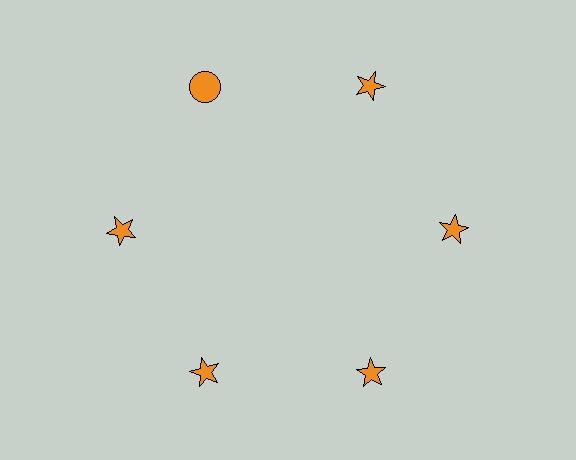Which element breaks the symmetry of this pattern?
The orange circle at roughly the 11 o'clock position breaks the symmetry. All other shapes are orange stars.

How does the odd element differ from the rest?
It has a different shape: circle instead of star.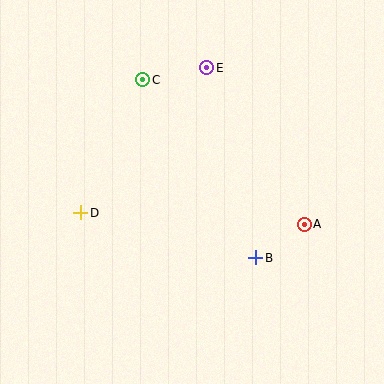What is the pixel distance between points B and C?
The distance between B and C is 211 pixels.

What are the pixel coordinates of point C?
Point C is at (143, 80).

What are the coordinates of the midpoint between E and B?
The midpoint between E and B is at (231, 163).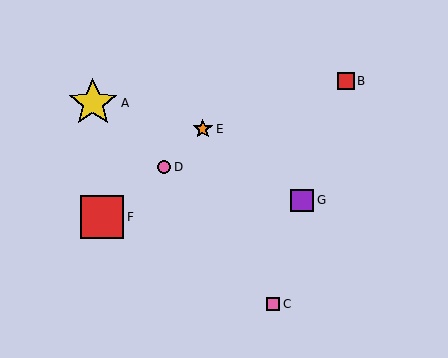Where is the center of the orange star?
The center of the orange star is at (203, 129).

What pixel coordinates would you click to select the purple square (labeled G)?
Click at (302, 200) to select the purple square G.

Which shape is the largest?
The yellow star (labeled A) is the largest.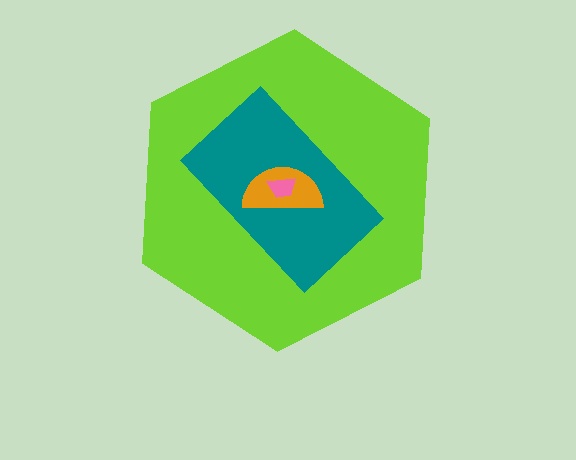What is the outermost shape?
The lime hexagon.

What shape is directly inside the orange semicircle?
The pink trapezoid.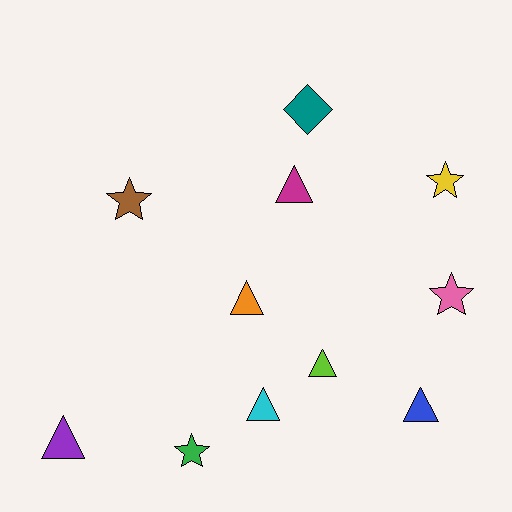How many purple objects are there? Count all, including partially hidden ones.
There is 1 purple object.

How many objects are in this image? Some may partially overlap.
There are 11 objects.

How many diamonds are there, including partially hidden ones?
There is 1 diamond.